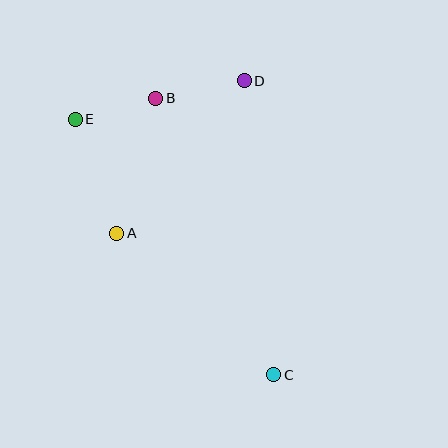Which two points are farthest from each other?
Points C and E are farthest from each other.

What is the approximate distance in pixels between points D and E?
The distance between D and E is approximately 173 pixels.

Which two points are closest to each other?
Points B and E are closest to each other.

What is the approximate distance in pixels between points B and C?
The distance between B and C is approximately 301 pixels.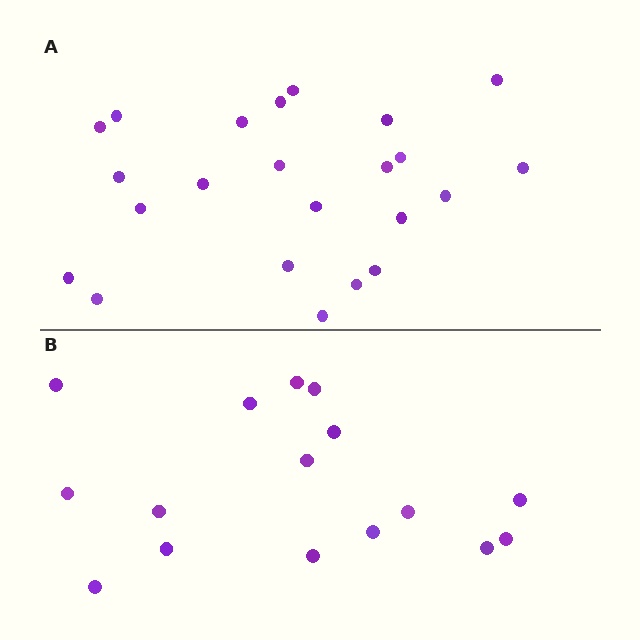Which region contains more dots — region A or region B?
Region A (the top region) has more dots.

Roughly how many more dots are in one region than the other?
Region A has roughly 8 or so more dots than region B.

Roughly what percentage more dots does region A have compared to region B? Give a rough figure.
About 45% more.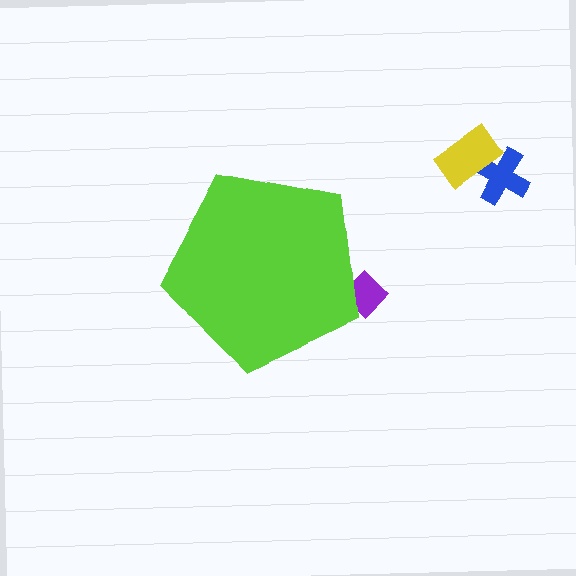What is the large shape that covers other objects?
A lime pentagon.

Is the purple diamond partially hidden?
Yes, the purple diamond is partially hidden behind the lime pentagon.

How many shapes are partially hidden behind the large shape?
1 shape is partially hidden.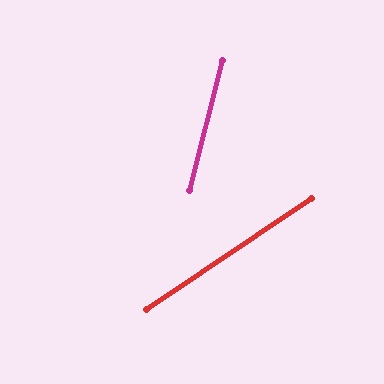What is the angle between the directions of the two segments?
Approximately 42 degrees.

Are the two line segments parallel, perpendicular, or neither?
Neither parallel nor perpendicular — they differ by about 42°.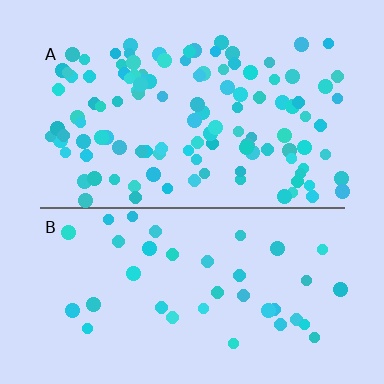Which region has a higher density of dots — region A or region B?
A (the top).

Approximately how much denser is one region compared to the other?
Approximately 3.0× — region A over region B.